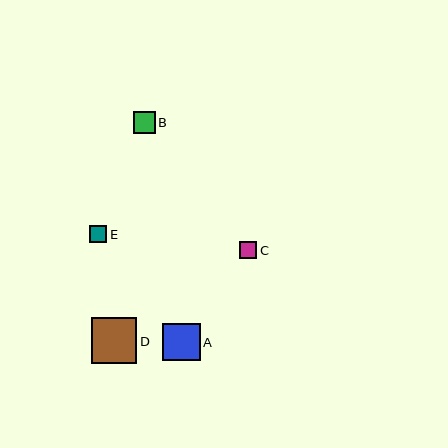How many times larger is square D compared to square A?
Square D is approximately 1.2 times the size of square A.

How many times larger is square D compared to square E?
Square D is approximately 2.6 times the size of square E.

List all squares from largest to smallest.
From largest to smallest: D, A, B, E, C.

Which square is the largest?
Square D is the largest with a size of approximately 46 pixels.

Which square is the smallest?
Square C is the smallest with a size of approximately 17 pixels.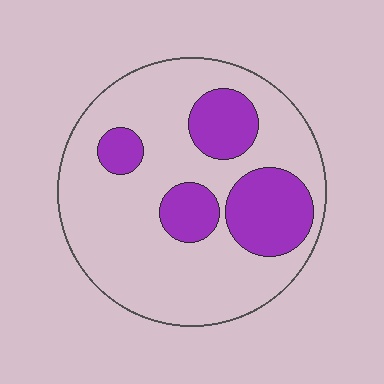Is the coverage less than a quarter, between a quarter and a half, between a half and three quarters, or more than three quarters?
Between a quarter and a half.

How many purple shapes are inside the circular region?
4.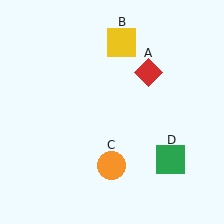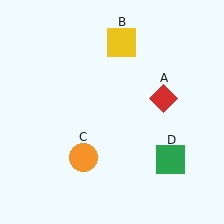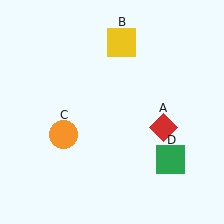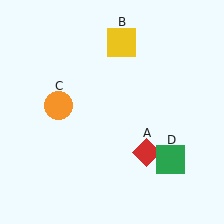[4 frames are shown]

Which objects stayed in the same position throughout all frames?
Yellow square (object B) and green square (object D) remained stationary.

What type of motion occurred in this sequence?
The red diamond (object A), orange circle (object C) rotated clockwise around the center of the scene.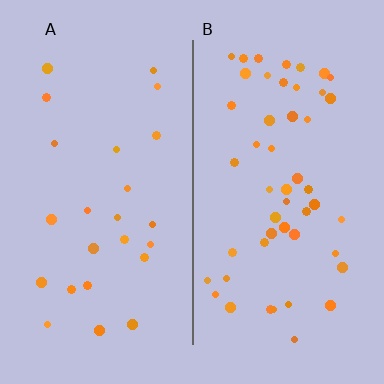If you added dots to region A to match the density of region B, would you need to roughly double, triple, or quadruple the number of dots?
Approximately double.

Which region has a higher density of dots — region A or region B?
B (the right).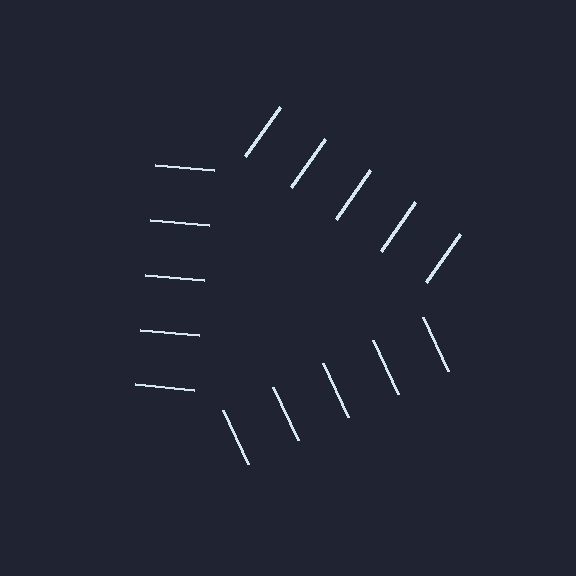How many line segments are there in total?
15 — 5 along each of the 3 edges.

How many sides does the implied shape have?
3 sides — the line-ends trace a triangle.